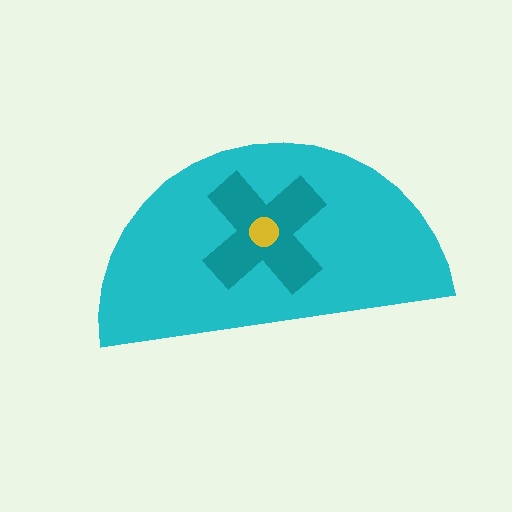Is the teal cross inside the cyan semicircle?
Yes.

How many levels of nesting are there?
3.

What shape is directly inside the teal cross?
The yellow circle.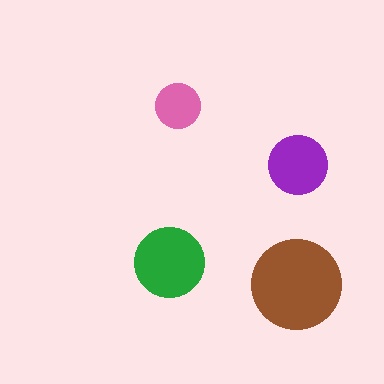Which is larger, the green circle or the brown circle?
The brown one.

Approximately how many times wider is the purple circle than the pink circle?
About 1.5 times wider.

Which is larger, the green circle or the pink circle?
The green one.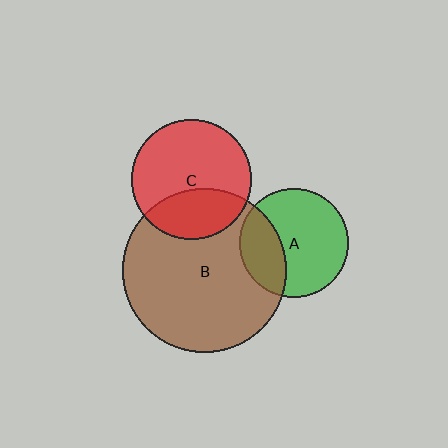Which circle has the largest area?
Circle B (brown).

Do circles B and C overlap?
Yes.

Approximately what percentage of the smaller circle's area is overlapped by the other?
Approximately 35%.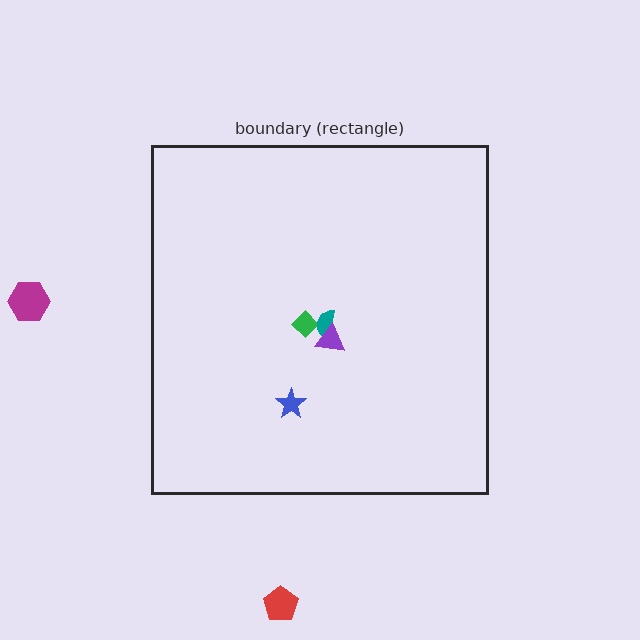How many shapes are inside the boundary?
4 inside, 2 outside.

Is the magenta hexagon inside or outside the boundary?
Outside.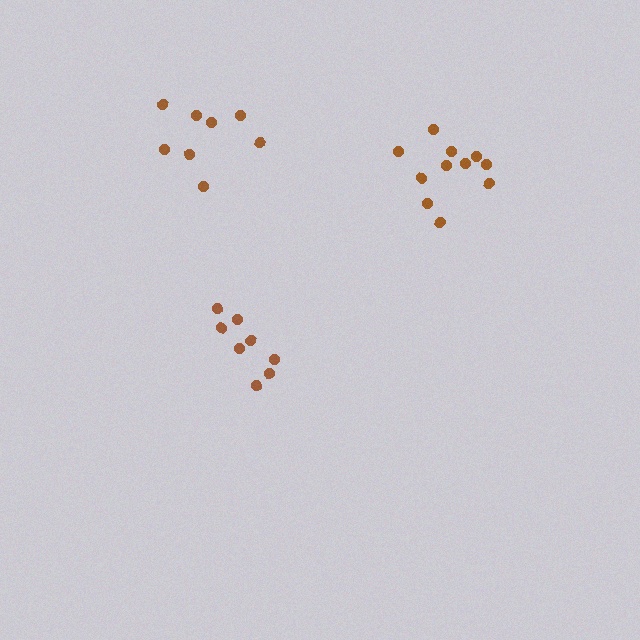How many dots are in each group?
Group 1: 11 dots, Group 2: 8 dots, Group 3: 8 dots (27 total).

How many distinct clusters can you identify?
There are 3 distinct clusters.